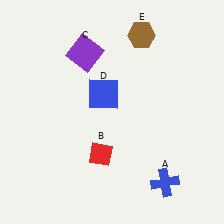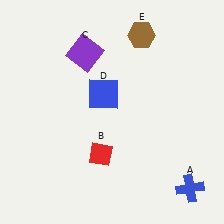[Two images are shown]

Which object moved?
The blue cross (A) moved right.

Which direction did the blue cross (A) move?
The blue cross (A) moved right.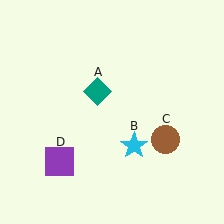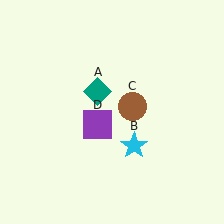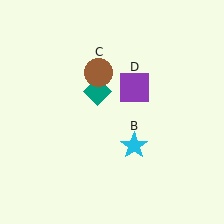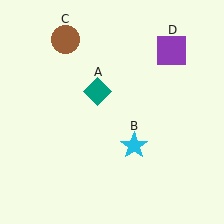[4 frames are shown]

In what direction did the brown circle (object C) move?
The brown circle (object C) moved up and to the left.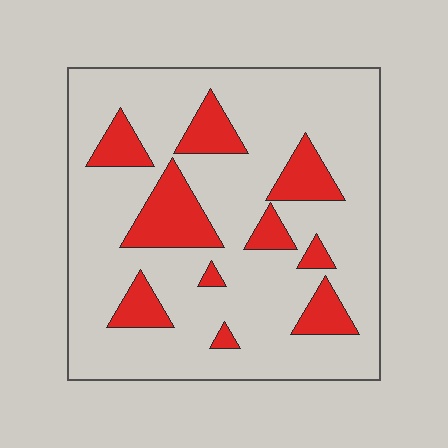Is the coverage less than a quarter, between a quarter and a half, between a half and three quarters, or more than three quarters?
Less than a quarter.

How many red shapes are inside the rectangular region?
10.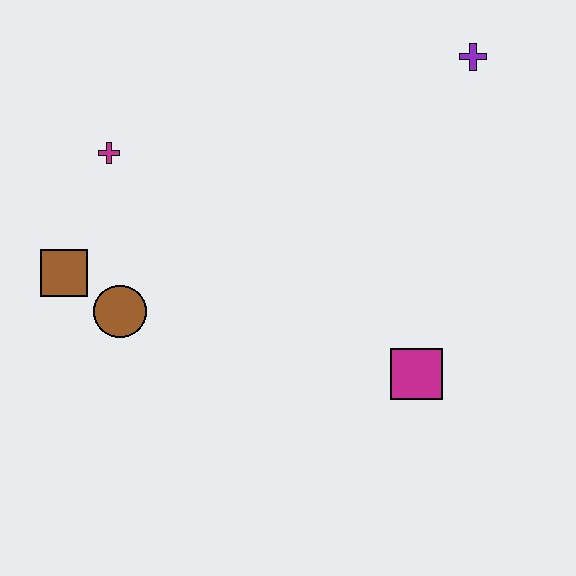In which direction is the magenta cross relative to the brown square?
The magenta cross is above the brown square.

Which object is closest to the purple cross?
The magenta square is closest to the purple cross.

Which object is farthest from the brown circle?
The purple cross is farthest from the brown circle.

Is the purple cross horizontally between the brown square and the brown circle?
No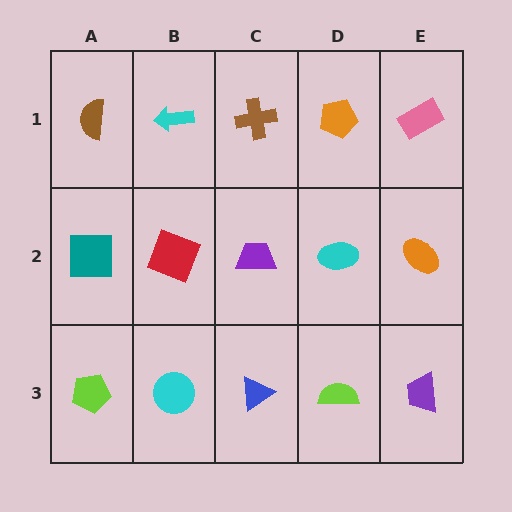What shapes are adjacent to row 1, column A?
A teal square (row 2, column A), a cyan arrow (row 1, column B).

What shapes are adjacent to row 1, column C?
A purple trapezoid (row 2, column C), a cyan arrow (row 1, column B), an orange pentagon (row 1, column D).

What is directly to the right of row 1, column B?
A brown cross.